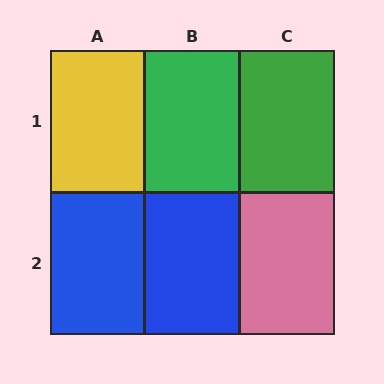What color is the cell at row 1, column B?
Green.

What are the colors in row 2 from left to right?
Blue, blue, pink.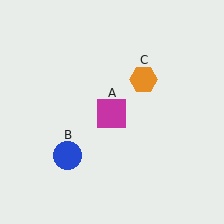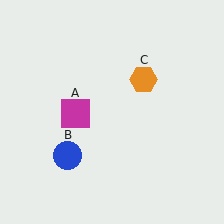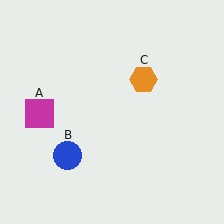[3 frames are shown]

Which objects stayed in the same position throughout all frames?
Blue circle (object B) and orange hexagon (object C) remained stationary.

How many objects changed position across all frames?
1 object changed position: magenta square (object A).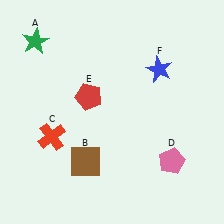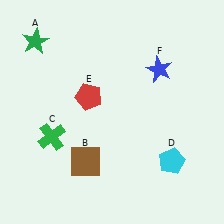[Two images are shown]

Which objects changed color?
C changed from red to green. D changed from pink to cyan.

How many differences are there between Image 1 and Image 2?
There are 2 differences between the two images.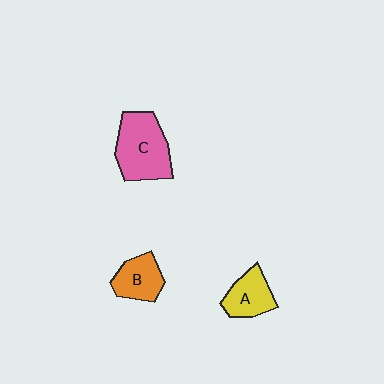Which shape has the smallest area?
Shape B (orange).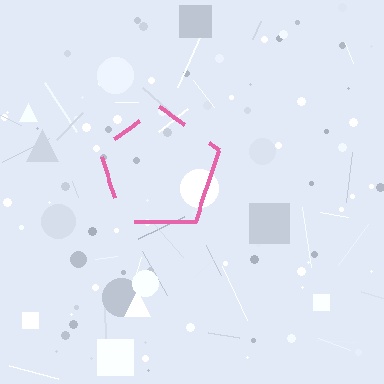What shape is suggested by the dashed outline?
The dashed outline suggests a pentagon.